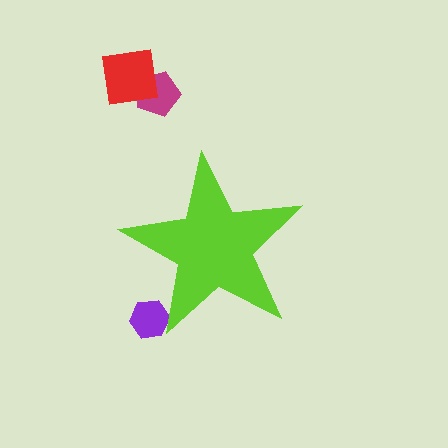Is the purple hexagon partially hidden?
Yes, the purple hexagon is partially hidden behind the lime star.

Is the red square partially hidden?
No, the red square is fully visible.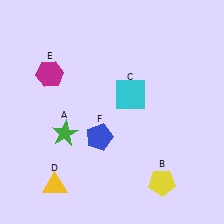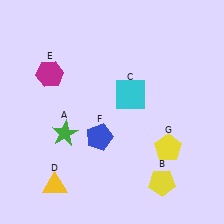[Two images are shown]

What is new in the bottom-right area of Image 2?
A yellow pentagon (G) was added in the bottom-right area of Image 2.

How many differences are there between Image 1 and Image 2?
There is 1 difference between the two images.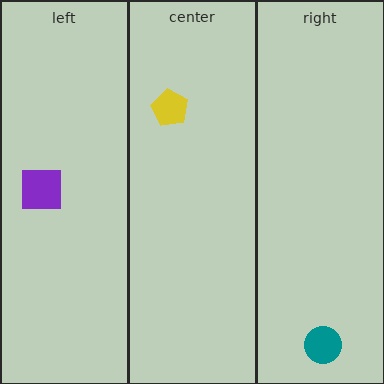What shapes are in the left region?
The purple square.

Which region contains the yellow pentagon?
The center region.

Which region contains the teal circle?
The right region.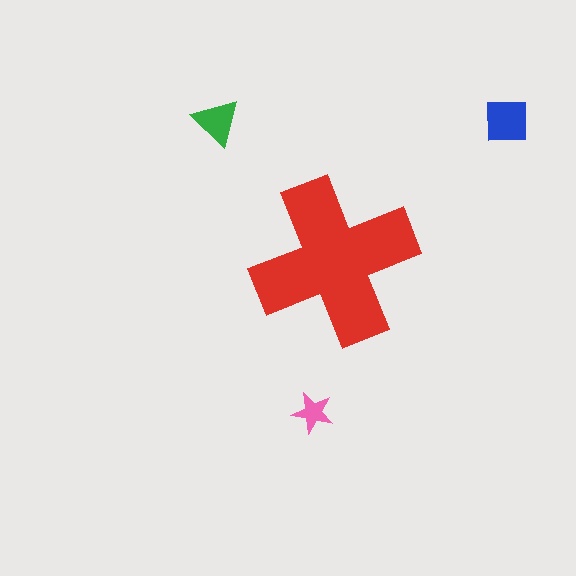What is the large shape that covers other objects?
A red cross.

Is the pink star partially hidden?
No, the pink star is fully visible.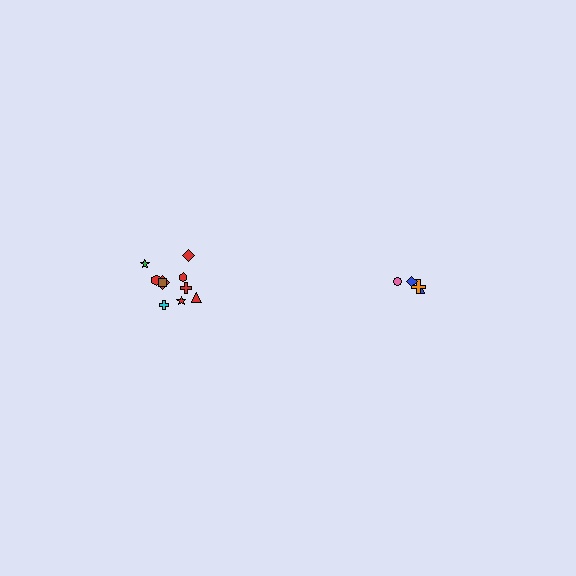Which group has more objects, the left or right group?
The left group.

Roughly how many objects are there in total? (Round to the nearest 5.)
Roughly 15 objects in total.